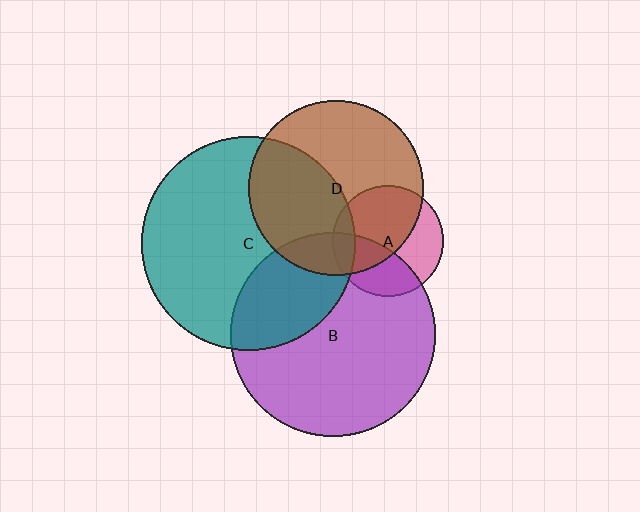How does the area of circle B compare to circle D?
Approximately 1.4 times.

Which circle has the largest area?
Circle C (teal).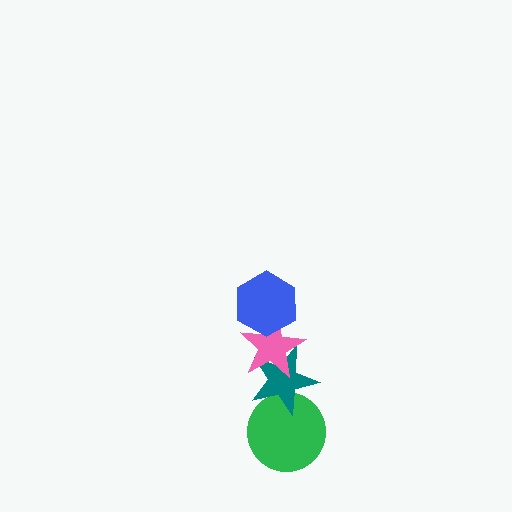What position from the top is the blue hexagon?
The blue hexagon is 1st from the top.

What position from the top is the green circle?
The green circle is 4th from the top.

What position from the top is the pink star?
The pink star is 2nd from the top.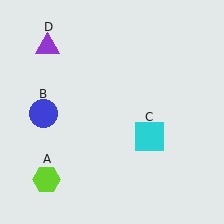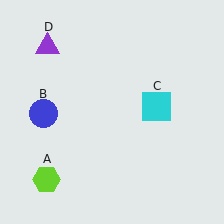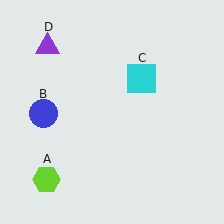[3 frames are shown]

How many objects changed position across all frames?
1 object changed position: cyan square (object C).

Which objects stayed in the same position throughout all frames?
Lime hexagon (object A) and blue circle (object B) and purple triangle (object D) remained stationary.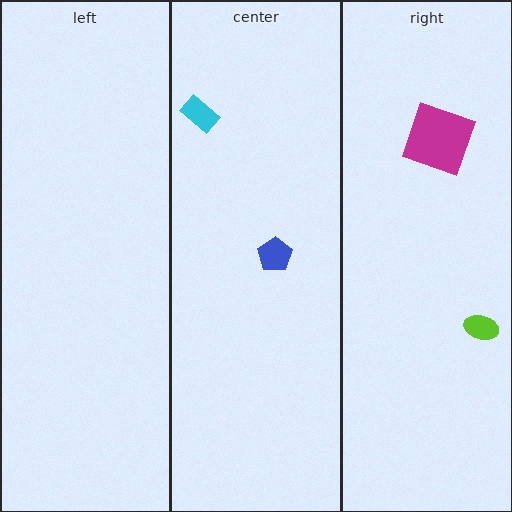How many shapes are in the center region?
2.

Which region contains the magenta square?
The right region.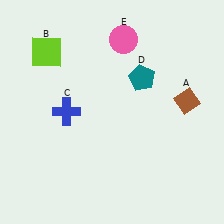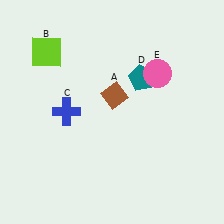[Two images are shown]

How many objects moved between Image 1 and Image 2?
2 objects moved between the two images.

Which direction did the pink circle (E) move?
The pink circle (E) moved down.